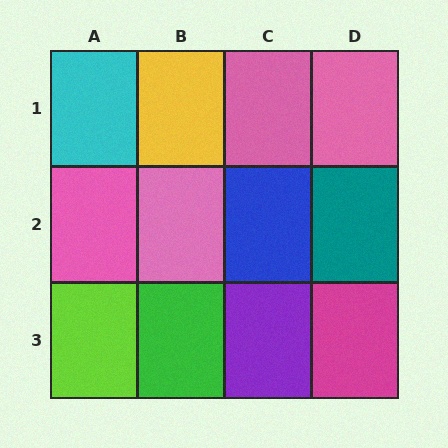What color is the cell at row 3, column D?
Magenta.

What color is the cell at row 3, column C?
Purple.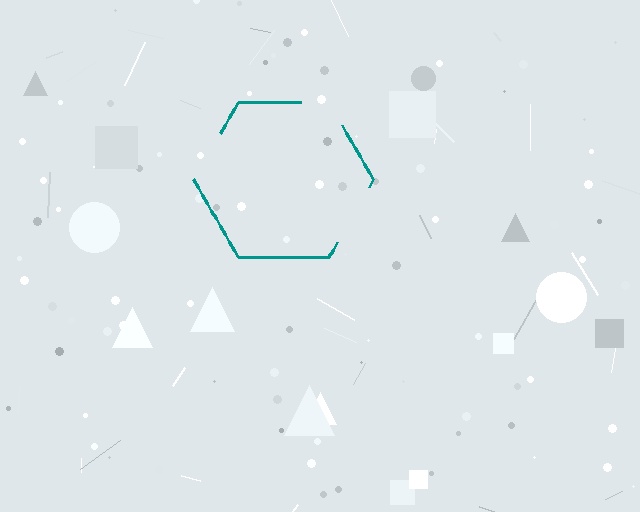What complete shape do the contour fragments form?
The contour fragments form a hexagon.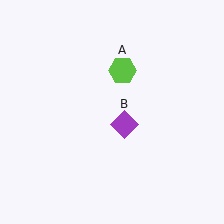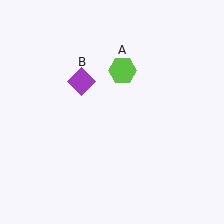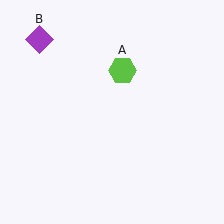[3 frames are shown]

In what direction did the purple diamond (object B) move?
The purple diamond (object B) moved up and to the left.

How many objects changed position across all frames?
1 object changed position: purple diamond (object B).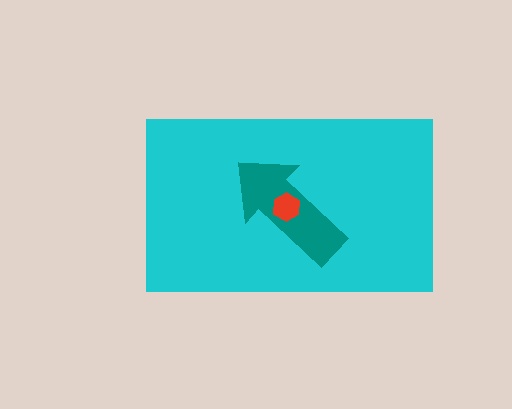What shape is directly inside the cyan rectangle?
The teal arrow.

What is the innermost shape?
The red hexagon.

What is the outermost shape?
The cyan rectangle.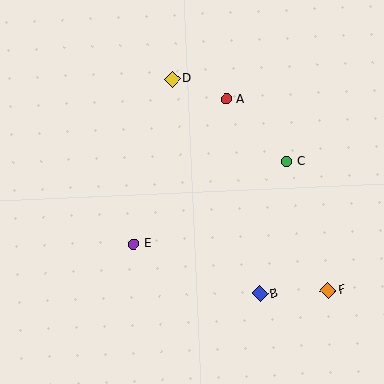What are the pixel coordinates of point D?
Point D is at (172, 79).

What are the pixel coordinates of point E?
Point E is at (134, 244).